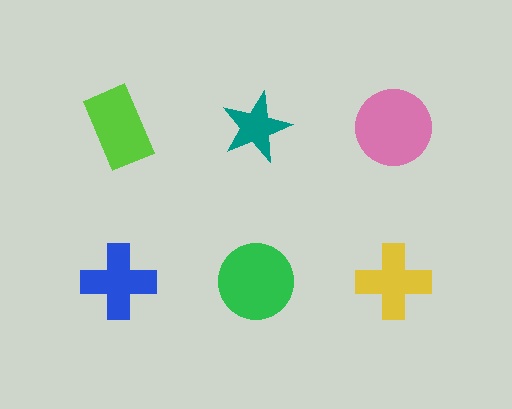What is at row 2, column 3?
A yellow cross.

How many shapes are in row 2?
3 shapes.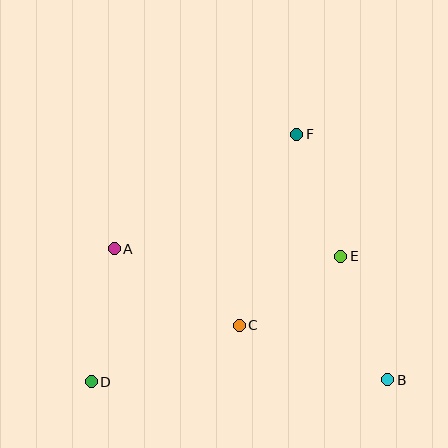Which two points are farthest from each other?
Points D and F are farthest from each other.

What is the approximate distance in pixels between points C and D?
The distance between C and D is approximately 158 pixels.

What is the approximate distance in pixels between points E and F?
The distance between E and F is approximately 130 pixels.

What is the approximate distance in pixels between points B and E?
The distance between B and E is approximately 132 pixels.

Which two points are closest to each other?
Points C and E are closest to each other.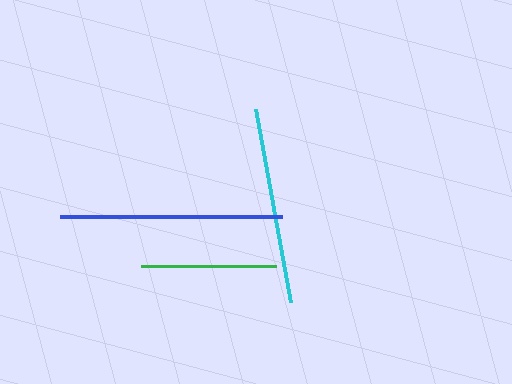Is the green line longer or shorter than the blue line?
The blue line is longer than the green line.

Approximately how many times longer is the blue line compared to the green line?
The blue line is approximately 1.7 times the length of the green line.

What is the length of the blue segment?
The blue segment is approximately 223 pixels long.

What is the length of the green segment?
The green segment is approximately 135 pixels long.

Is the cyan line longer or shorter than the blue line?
The blue line is longer than the cyan line.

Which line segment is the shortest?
The green line is the shortest at approximately 135 pixels.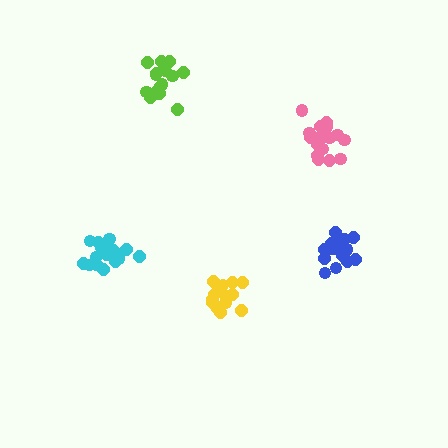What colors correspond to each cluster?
The clusters are colored: lime, cyan, pink, blue, yellow.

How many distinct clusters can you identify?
There are 5 distinct clusters.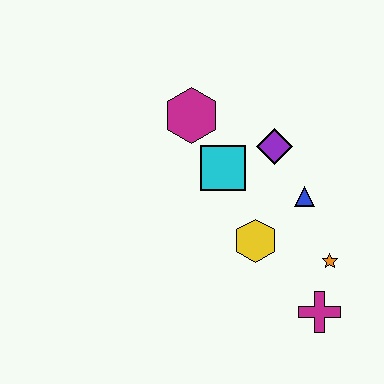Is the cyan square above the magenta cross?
Yes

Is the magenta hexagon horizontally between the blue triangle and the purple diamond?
No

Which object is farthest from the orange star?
The magenta hexagon is farthest from the orange star.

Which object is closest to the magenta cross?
The orange star is closest to the magenta cross.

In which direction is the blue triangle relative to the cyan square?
The blue triangle is to the right of the cyan square.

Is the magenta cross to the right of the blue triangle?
Yes